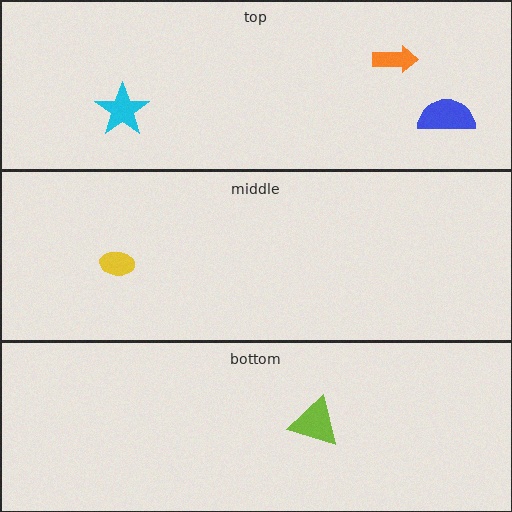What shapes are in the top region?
The orange arrow, the blue semicircle, the cyan star.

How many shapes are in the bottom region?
1.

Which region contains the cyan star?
The top region.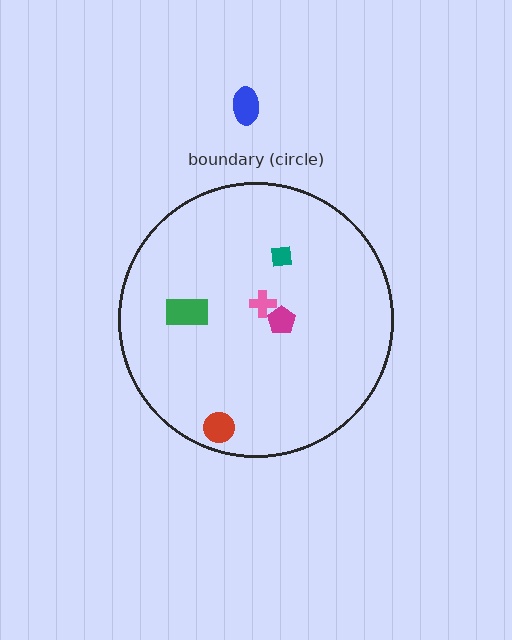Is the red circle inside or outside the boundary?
Inside.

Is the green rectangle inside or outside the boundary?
Inside.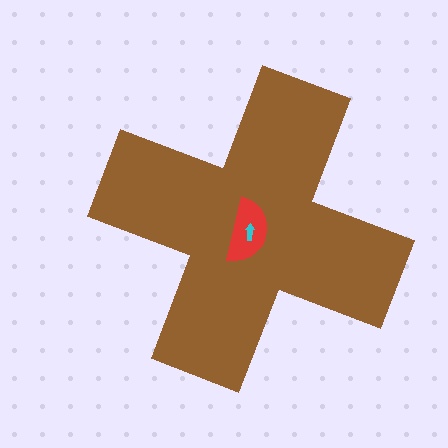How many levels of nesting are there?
3.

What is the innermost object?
The cyan arrow.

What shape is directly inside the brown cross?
The red semicircle.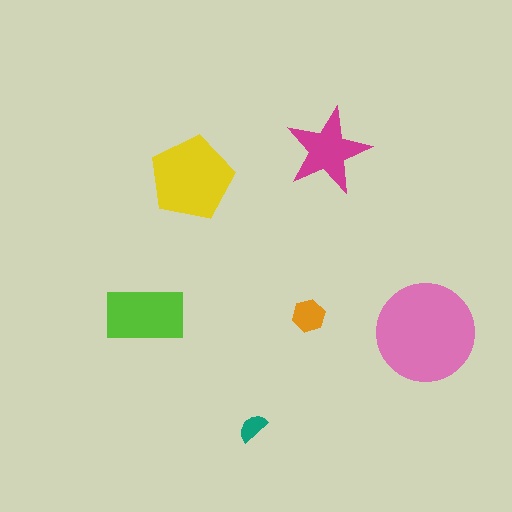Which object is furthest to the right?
The pink circle is rightmost.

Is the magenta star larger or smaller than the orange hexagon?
Larger.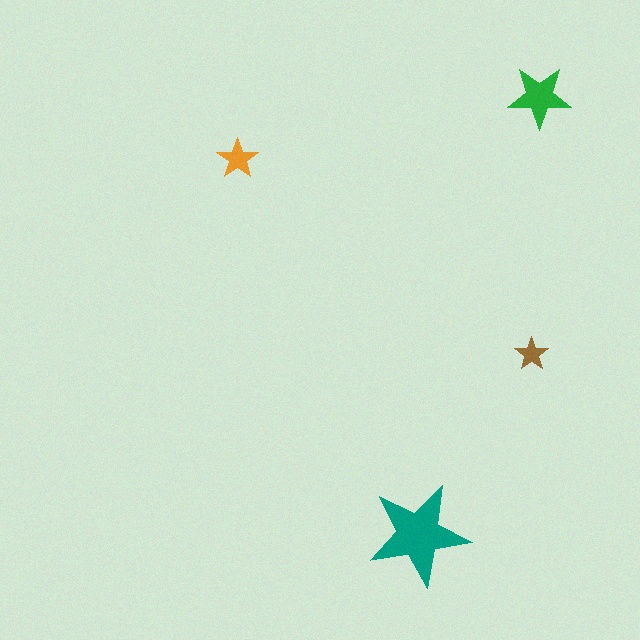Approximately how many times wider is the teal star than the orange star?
About 2.5 times wider.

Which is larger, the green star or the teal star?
The teal one.